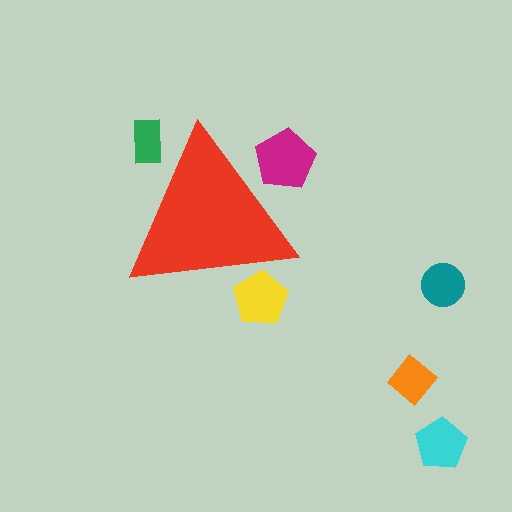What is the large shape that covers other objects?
A red triangle.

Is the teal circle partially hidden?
No, the teal circle is fully visible.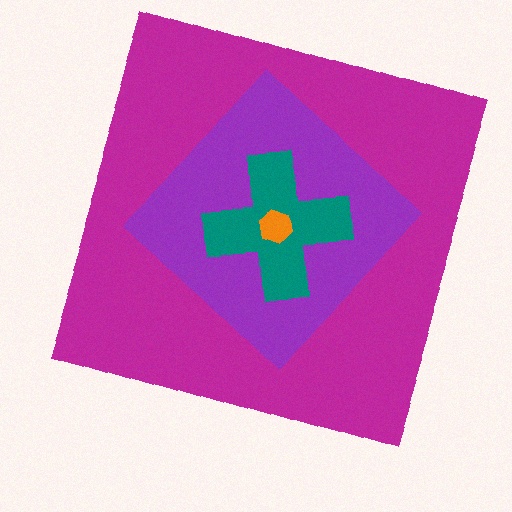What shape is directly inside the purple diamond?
The teal cross.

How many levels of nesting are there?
4.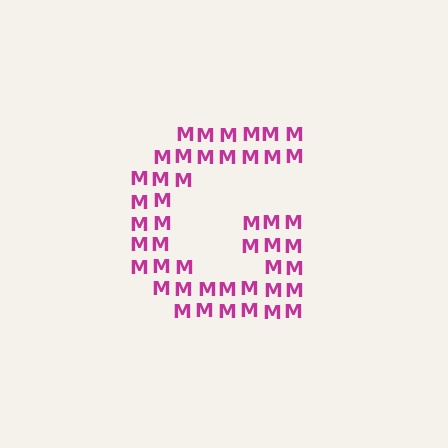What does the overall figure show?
The overall figure shows the letter G.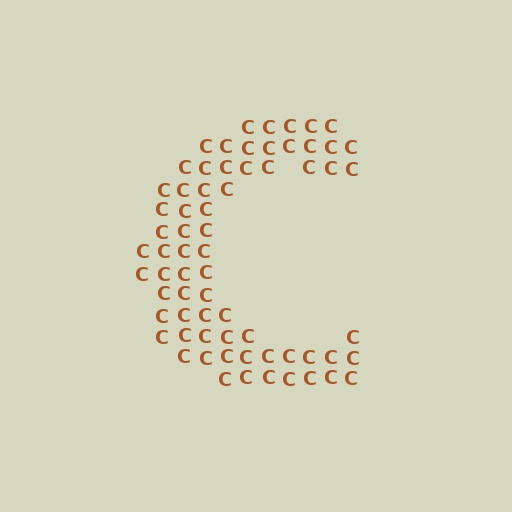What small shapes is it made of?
It is made of small letter C's.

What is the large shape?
The large shape is the letter C.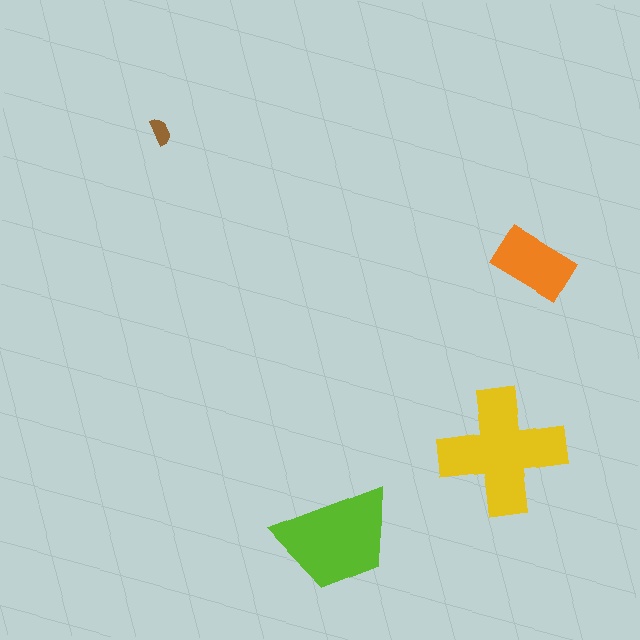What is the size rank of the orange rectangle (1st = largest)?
3rd.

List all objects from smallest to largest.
The brown semicircle, the orange rectangle, the lime trapezoid, the yellow cross.